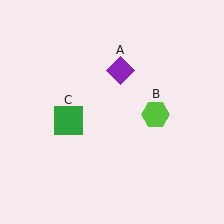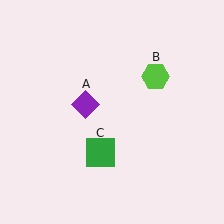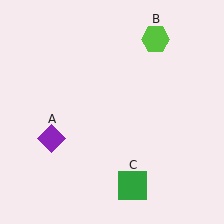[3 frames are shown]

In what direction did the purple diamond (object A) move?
The purple diamond (object A) moved down and to the left.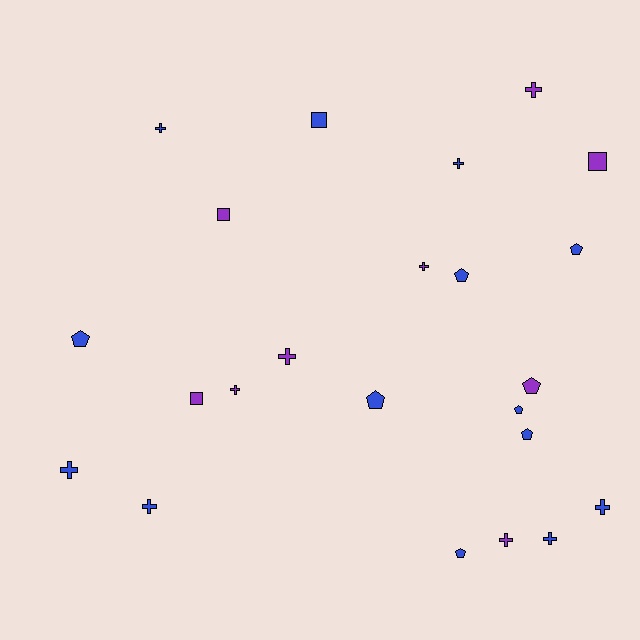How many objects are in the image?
There are 23 objects.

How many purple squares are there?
There are 3 purple squares.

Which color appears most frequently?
Blue, with 14 objects.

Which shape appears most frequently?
Cross, with 11 objects.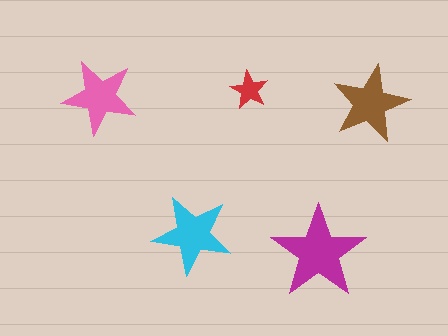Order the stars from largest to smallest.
the magenta one, the cyan one, the brown one, the pink one, the red one.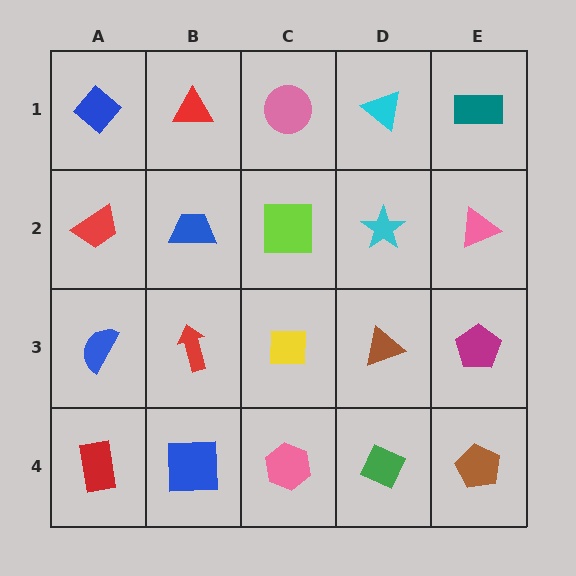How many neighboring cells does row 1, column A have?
2.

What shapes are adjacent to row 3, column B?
A blue trapezoid (row 2, column B), a blue square (row 4, column B), a blue semicircle (row 3, column A), a yellow square (row 3, column C).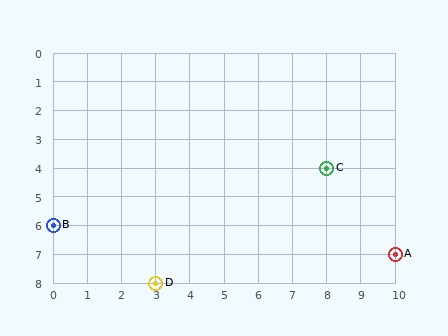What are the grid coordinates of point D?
Point D is at grid coordinates (3, 8).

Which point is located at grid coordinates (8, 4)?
Point C is at (8, 4).